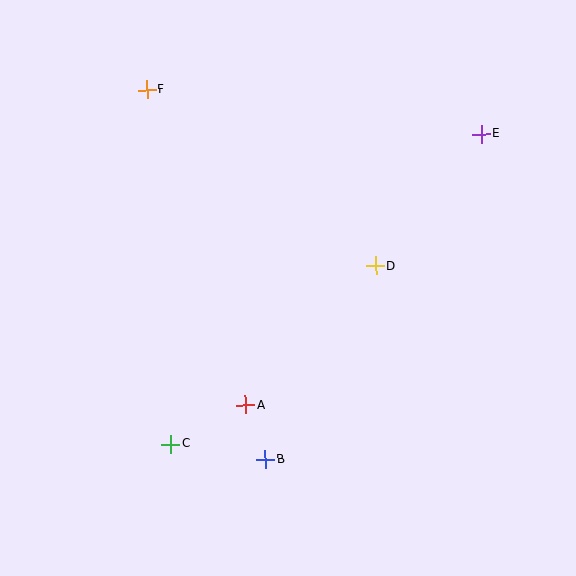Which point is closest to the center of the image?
Point D at (376, 266) is closest to the center.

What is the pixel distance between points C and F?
The distance between C and F is 355 pixels.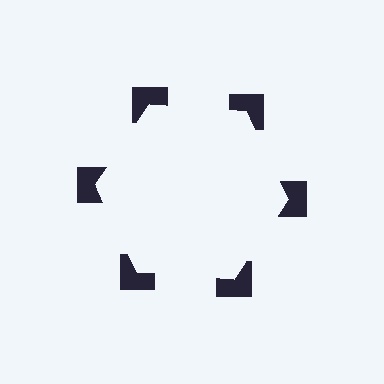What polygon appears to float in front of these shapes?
An illusory hexagon — its edges are inferred from the aligned wedge cuts in the notched squares, not physically drawn.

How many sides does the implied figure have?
6 sides.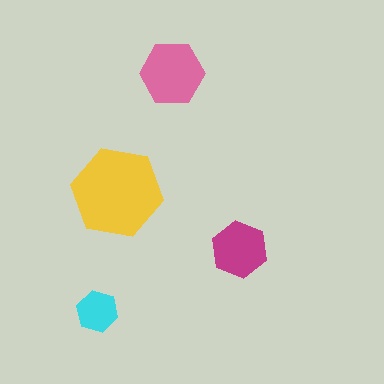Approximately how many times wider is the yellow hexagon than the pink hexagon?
About 1.5 times wider.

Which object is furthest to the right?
The magenta hexagon is rightmost.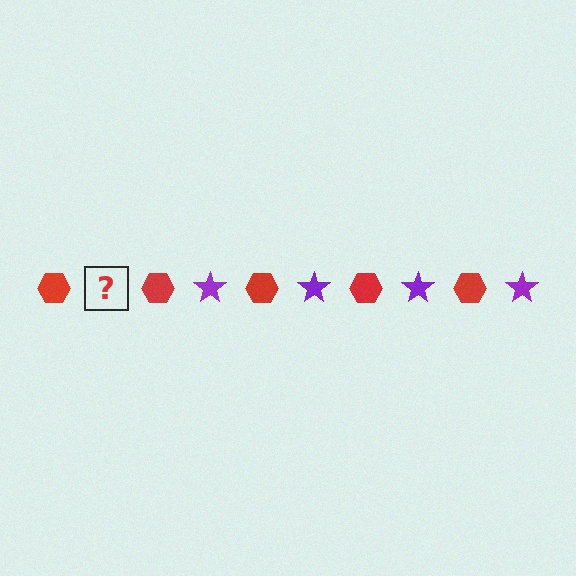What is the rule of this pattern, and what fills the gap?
The rule is that the pattern alternates between red hexagon and purple star. The gap should be filled with a purple star.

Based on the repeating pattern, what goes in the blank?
The blank should be a purple star.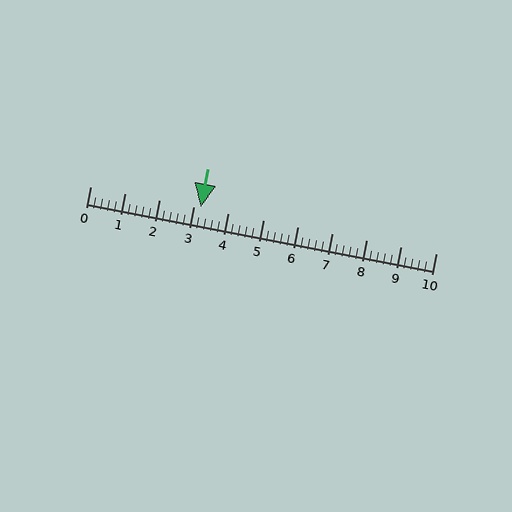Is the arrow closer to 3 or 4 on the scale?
The arrow is closer to 3.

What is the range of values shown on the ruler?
The ruler shows values from 0 to 10.